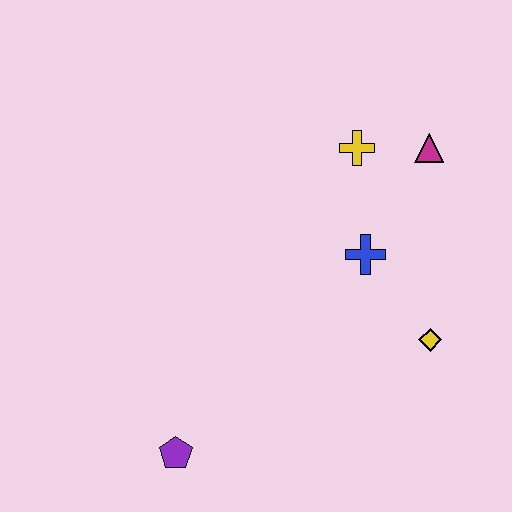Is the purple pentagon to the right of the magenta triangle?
No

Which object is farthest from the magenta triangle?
The purple pentagon is farthest from the magenta triangle.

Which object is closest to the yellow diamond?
The blue cross is closest to the yellow diamond.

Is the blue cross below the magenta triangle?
Yes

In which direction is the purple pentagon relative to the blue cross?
The purple pentagon is below the blue cross.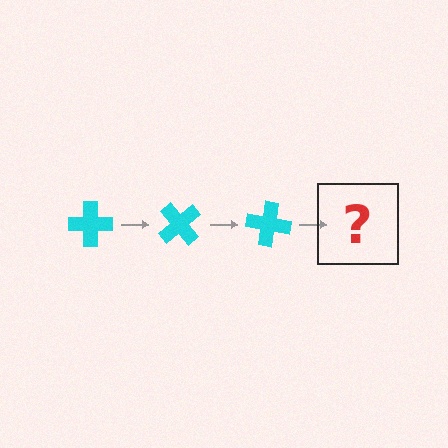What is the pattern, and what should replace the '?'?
The pattern is that the cross rotates 50 degrees each step. The '?' should be a cyan cross rotated 150 degrees.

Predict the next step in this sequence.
The next step is a cyan cross rotated 150 degrees.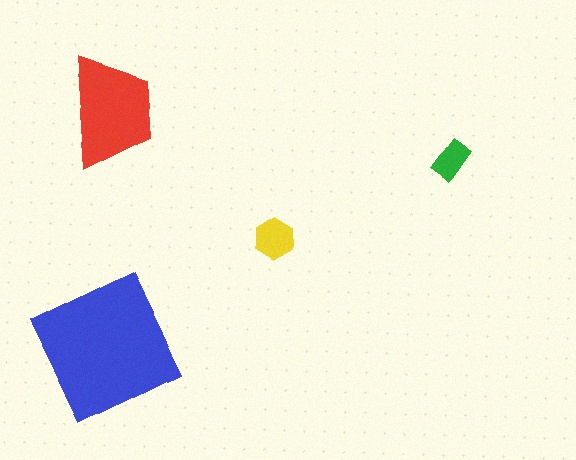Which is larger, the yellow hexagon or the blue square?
The blue square.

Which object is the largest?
The blue square.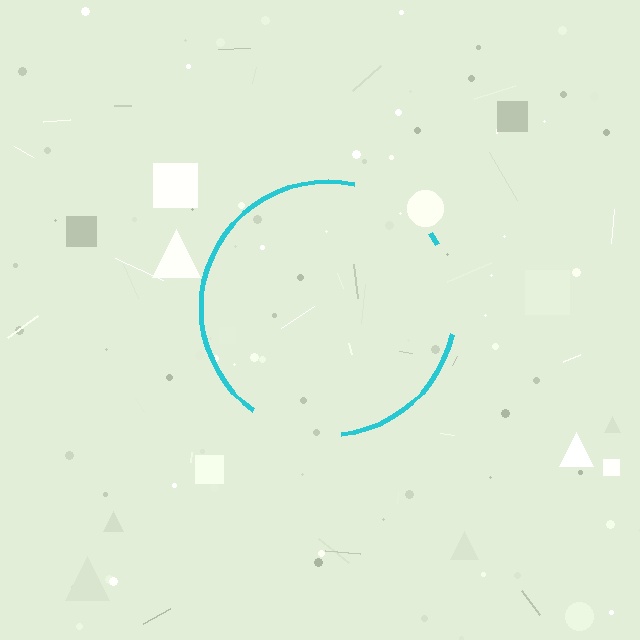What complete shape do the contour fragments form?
The contour fragments form a circle.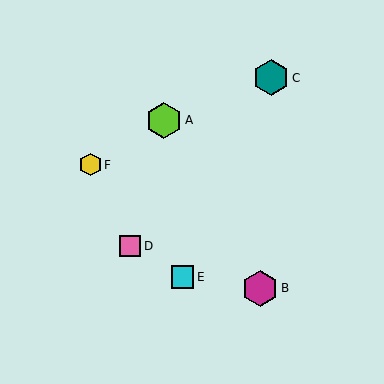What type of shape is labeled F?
Shape F is a yellow hexagon.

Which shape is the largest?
The magenta hexagon (labeled B) is the largest.